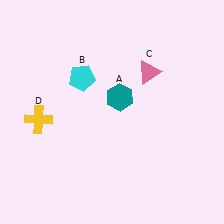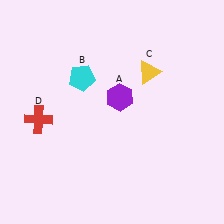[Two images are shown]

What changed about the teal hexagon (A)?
In Image 1, A is teal. In Image 2, it changed to purple.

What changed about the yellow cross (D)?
In Image 1, D is yellow. In Image 2, it changed to red.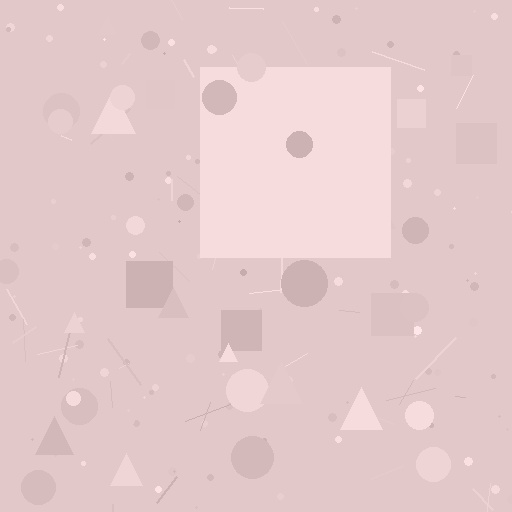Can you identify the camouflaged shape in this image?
The camouflaged shape is a square.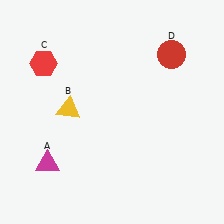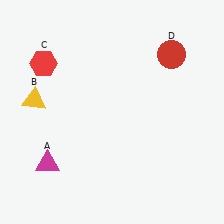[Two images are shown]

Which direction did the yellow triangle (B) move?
The yellow triangle (B) moved left.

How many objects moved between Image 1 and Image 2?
1 object moved between the two images.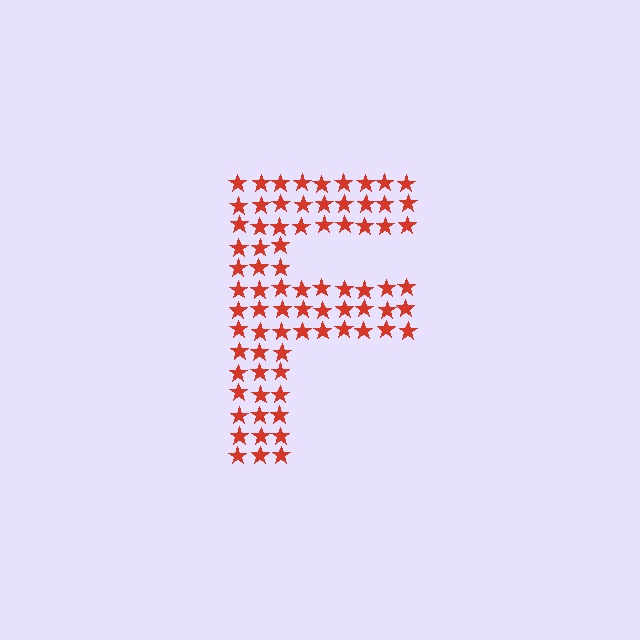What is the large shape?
The large shape is the letter F.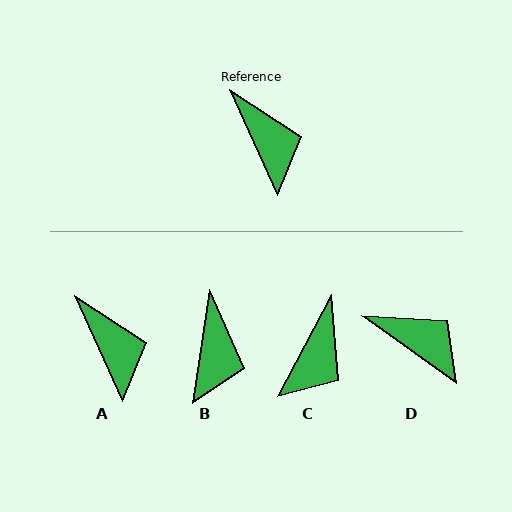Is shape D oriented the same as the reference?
No, it is off by about 30 degrees.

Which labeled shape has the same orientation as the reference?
A.